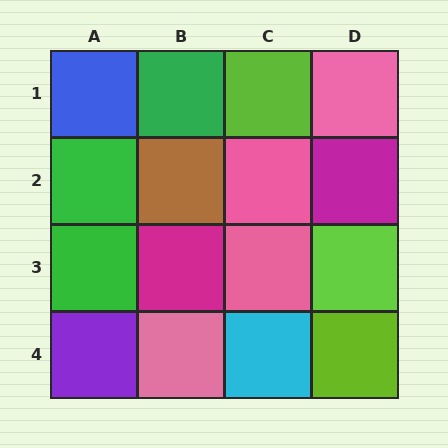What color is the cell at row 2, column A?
Green.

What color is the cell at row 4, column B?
Pink.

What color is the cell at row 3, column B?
Magenta.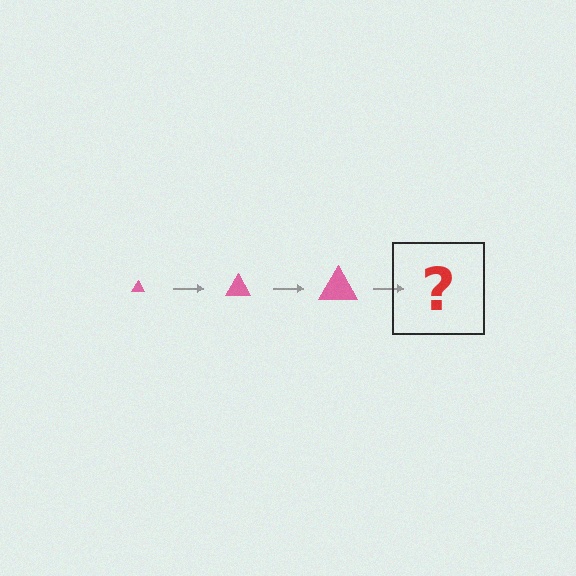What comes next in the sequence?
The next element should be a pink triangle, larger than the previous one.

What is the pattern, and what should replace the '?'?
The pattern is that the triangle gets progressively larger each step. The '?' should be a pink triangle, larger than the previous one.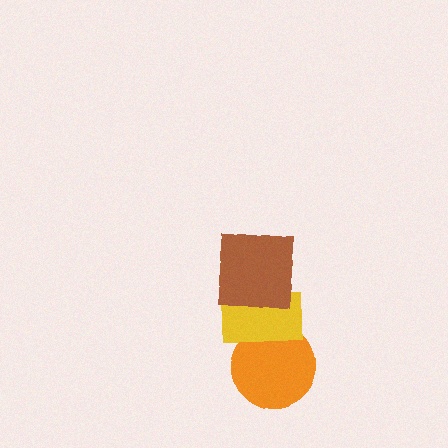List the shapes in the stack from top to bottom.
From top to bottom: the brown square, the yellow rectangle, the orange circle.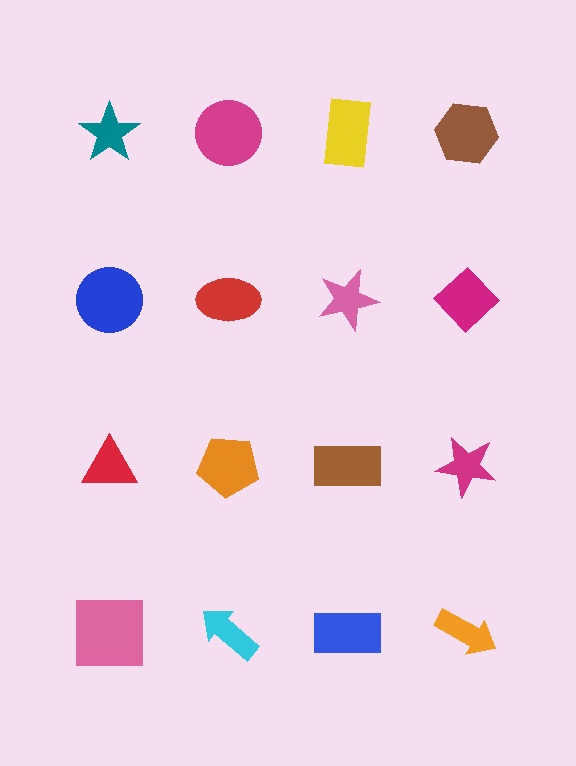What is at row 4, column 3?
A blue rectangle.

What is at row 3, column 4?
A magenta star.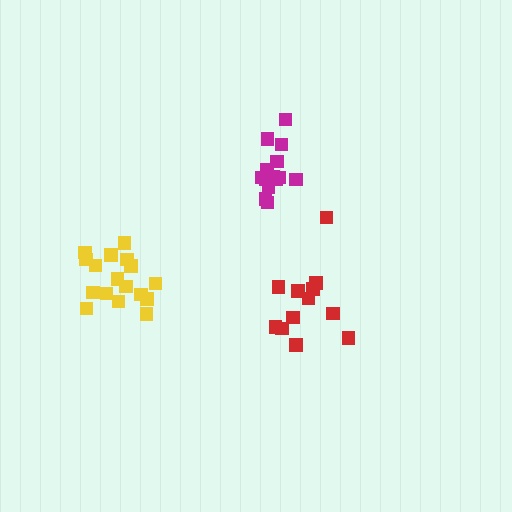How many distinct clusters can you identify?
There are 3 distinct clusters.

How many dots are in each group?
Group 1: 17 dots, Group 2: 12 dots, Group 3: 14 dots (43 total).